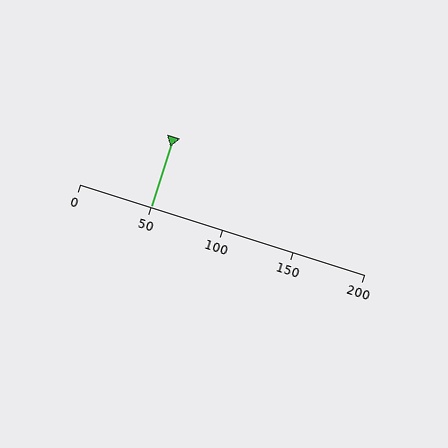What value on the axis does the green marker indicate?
The marker indicates approximately 50.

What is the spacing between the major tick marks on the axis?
The major ticks are spaced 50 apart.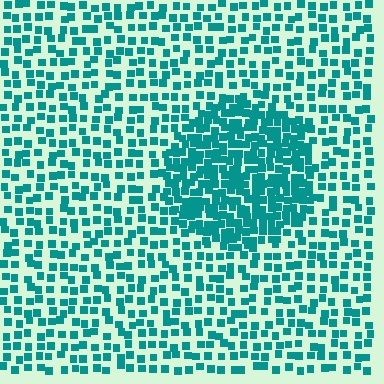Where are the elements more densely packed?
The elements are more densely packed inside the circle boundary.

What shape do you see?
I see a circle.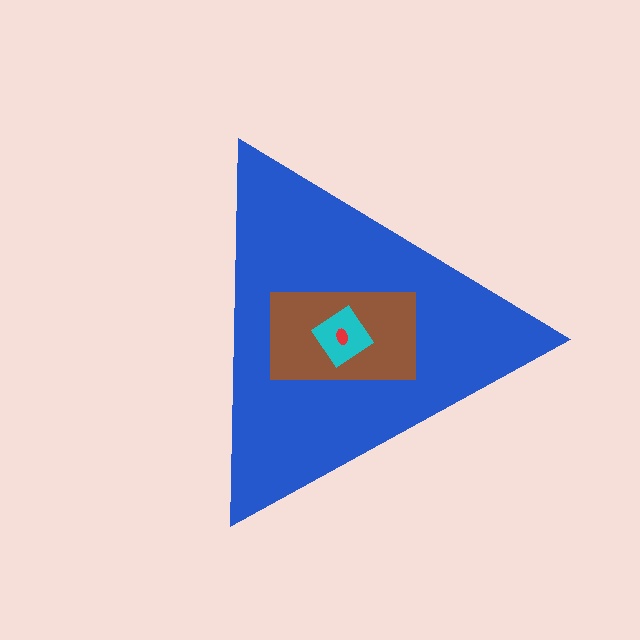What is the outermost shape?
The blue triangle.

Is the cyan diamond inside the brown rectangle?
Yes.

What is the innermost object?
The red ellipse.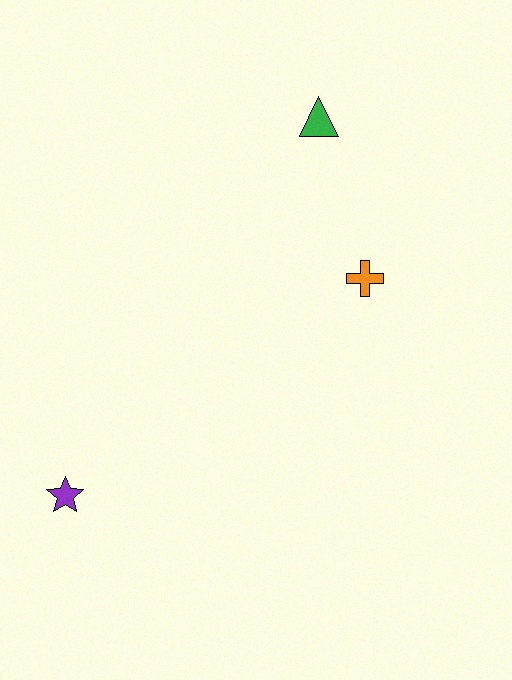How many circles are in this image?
There are no circles.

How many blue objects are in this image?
There are no blue objects.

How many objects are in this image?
There are 3 objects.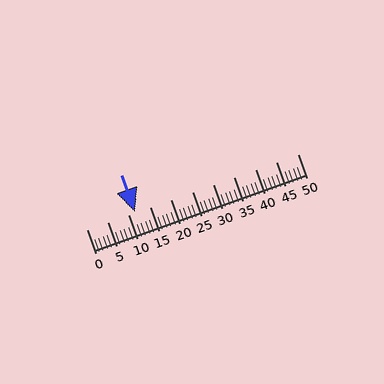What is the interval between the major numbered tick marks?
The major tick marks are spaced 5 units apart.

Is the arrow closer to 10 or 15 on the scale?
The arrow is closer to 10.